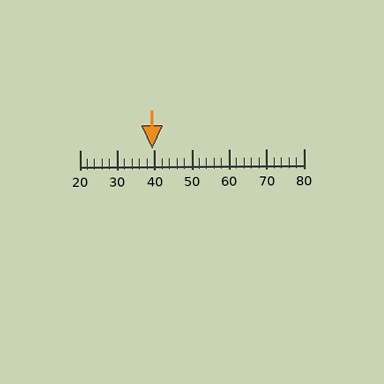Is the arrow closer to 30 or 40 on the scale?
The arrow is closer to 40.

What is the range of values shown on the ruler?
The ruler shows values from 20 to 80.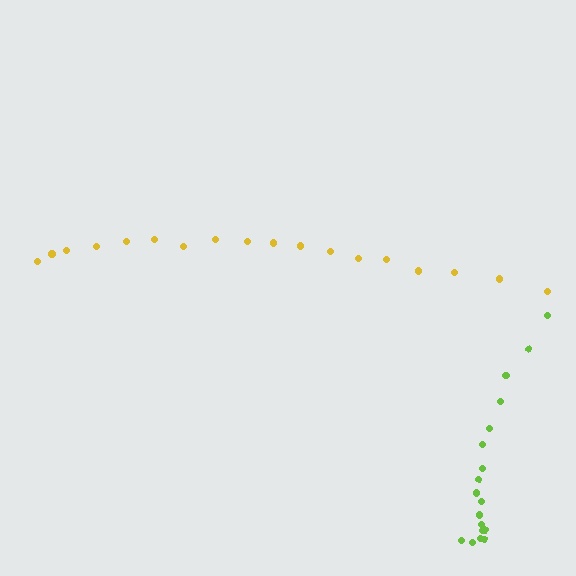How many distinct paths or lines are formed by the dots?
There are 2 distinct paths.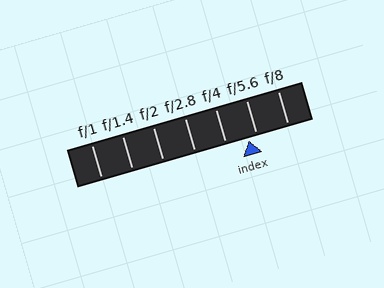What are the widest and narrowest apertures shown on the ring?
The widest aperture shown is f/1 and the narrowest is f/8.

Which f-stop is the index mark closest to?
The index mark is closest to f/5.6.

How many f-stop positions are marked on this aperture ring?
There are 7 f-stop positions marked.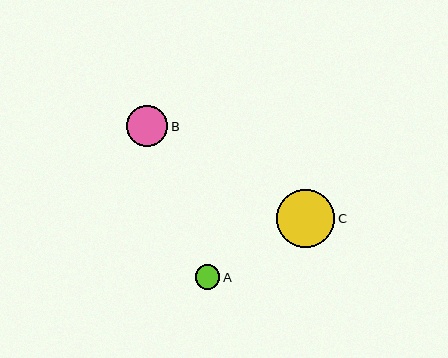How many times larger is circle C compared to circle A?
Circle C is approximately 2.3 times the size of circle A.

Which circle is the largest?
Circle C is the largest with a size of approximately 58 pixels.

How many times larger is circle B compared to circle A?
Circle B is approximately 1.6 times the size of circle A.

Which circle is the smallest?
Circle A is the smallest with a size of approximately 25 pixels.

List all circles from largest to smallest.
From largest to smallest: C, B, A.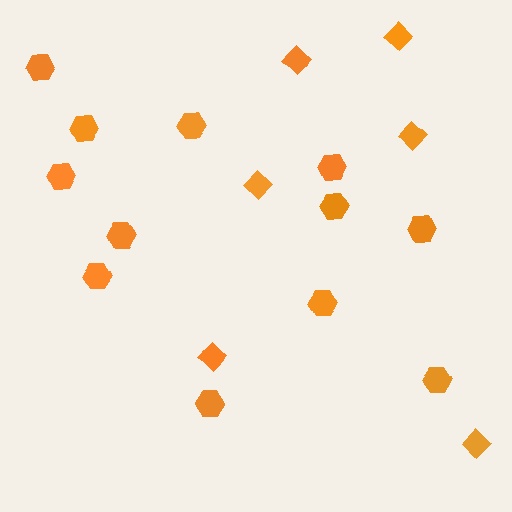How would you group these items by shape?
There are 2 groups: one group of diamonds (6) and one group of hexagons (12).